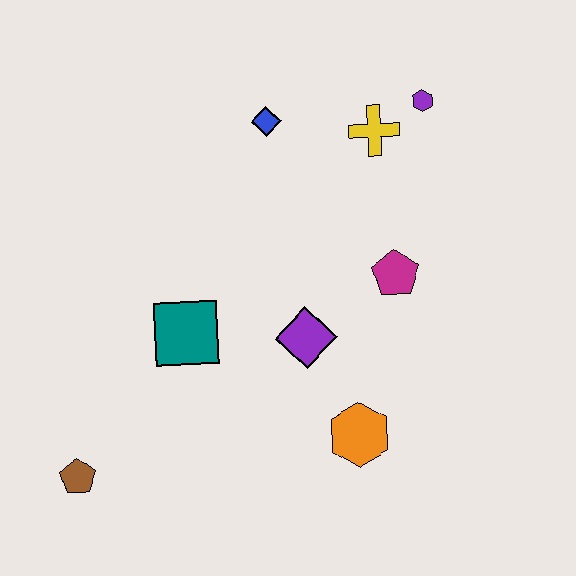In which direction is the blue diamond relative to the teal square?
The blue diamond is above the teal square.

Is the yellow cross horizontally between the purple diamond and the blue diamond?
No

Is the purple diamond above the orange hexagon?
Yes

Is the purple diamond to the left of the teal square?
No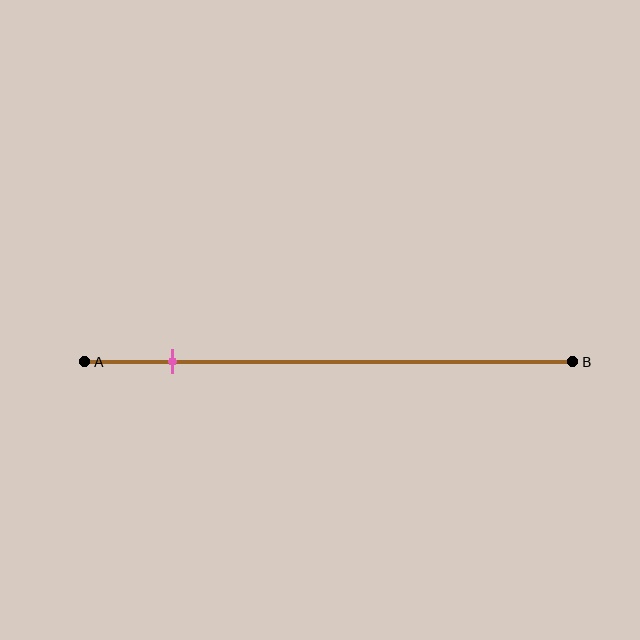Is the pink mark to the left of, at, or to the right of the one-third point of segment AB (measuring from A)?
The pink mark is to the left of the one-third point of segment AB.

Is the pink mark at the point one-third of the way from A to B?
No, the mark is at about 20% from A, not at the 33% one-third point.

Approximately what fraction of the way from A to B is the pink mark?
The pink mark is approximately 20% of the way from A to B.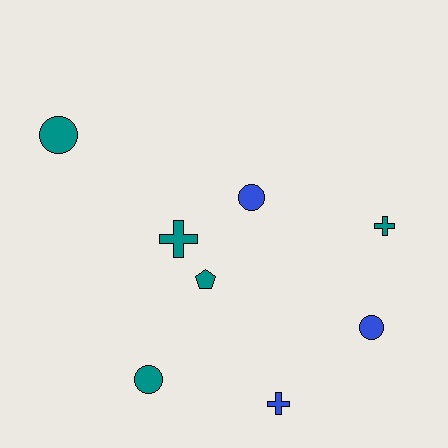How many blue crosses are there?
There is 1 blue cross.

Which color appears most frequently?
Teal, with 5 objects.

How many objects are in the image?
There are 8 objects.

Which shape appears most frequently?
Circle, with 4 objects.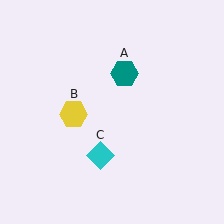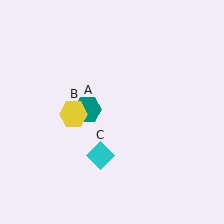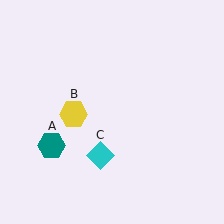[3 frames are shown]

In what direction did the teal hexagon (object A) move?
The teal hexagon (object A) moved down and to the left.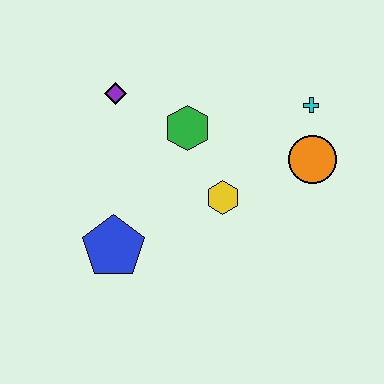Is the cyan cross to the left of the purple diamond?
No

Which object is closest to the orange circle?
The cyan cross is closest to the orange circle.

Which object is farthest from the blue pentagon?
The cyan cross is farthest from the blue pentagon.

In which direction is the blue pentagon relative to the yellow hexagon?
The blue pentagon is to the left of the yellow hexagon.